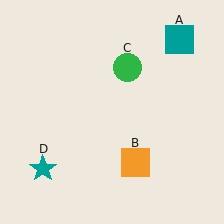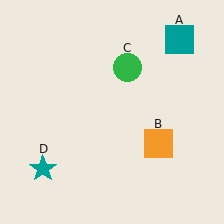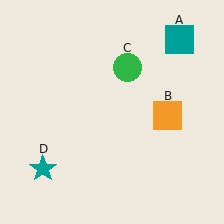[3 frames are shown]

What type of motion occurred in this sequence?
The orange square (object B) rotated counterclockwise around the center of the scene.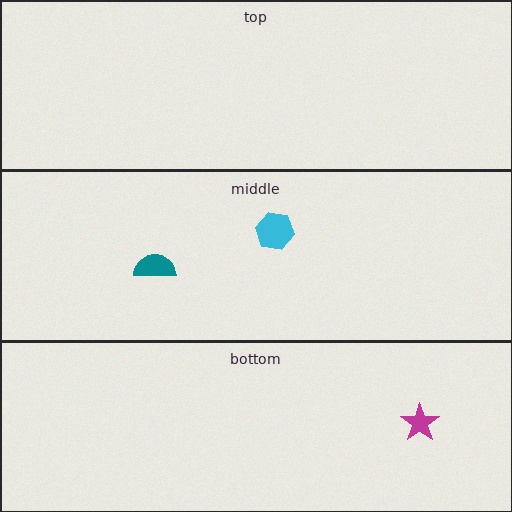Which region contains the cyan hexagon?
The middle region.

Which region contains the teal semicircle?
The middle region.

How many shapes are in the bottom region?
1.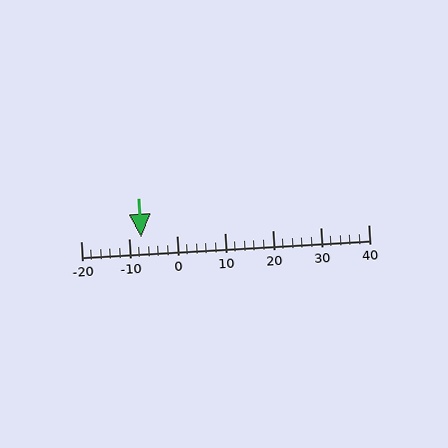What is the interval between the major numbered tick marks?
The major tick marks are spaced 10 units apart.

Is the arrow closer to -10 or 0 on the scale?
The arrow is closer to -10.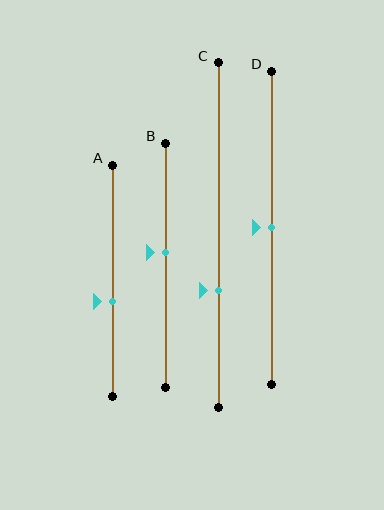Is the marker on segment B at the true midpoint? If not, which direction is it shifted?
No, the marker on segment B is shifted upward by about 5% of the segment length.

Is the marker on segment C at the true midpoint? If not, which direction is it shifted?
No, the marker on segment C is shifted downward by about 16% of the segment length.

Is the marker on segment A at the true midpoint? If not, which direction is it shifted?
No, the marker on segment A is shifted downward by about 9% of the segment length.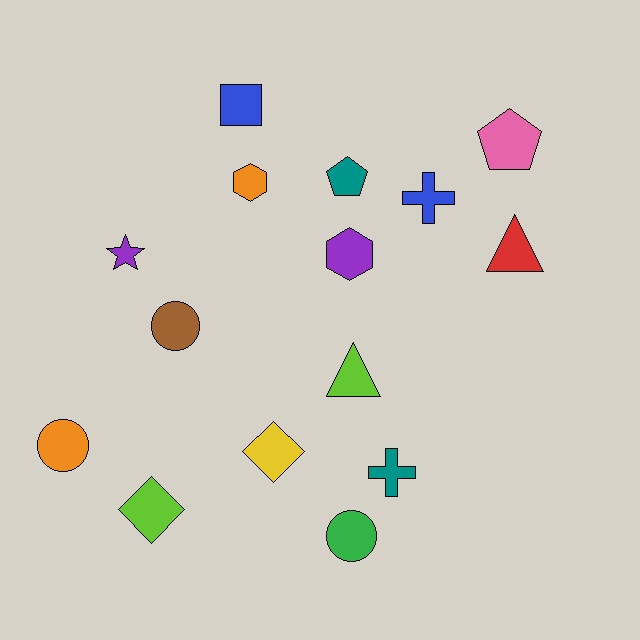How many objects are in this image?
There are 15 objects.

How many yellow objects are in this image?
There is 1 yellow object.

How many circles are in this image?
There are 3 circles.